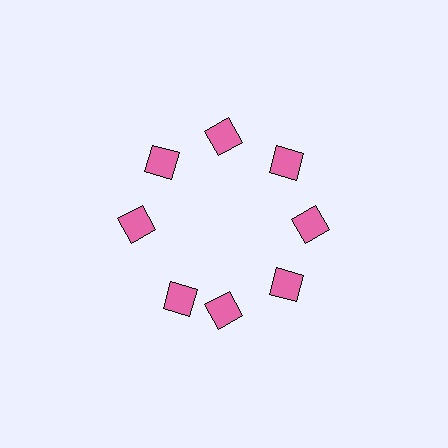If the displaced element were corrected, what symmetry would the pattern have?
It would have 8-fold rotational symmetry — the pattern would map onto itself every 45 degrees.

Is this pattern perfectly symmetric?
No. The 8 pink squares are arranged in a ring, but one element near the 8 o'clock position is rotated out of alignment along the ring, breaking the 8-fold rotational symmetry.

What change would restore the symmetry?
The symmetry would be restored by rotating it back into even spacing with its neighbors so that all 8 squares sit at equal angles and equal distance from the center.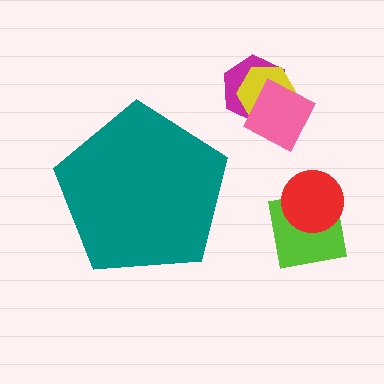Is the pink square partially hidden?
No, the pink square is fully visible.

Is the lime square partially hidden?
No, the lime square is fully visible.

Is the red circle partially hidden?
No, the red circle is fully visible.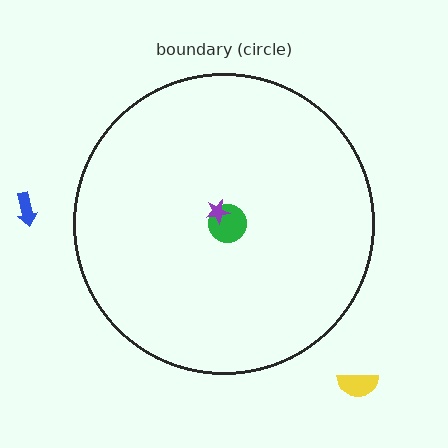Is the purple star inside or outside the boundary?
Inside.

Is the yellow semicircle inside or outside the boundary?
Outside.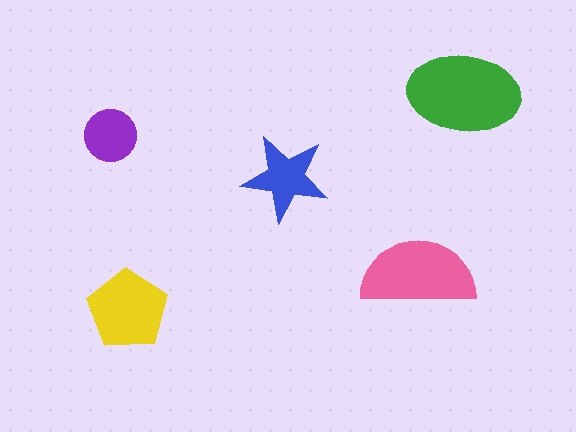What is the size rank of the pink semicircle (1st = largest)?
2nd.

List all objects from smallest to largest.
The purple circle, the blue star, the yellow pentagon, the pink semicircle, the green ellipse.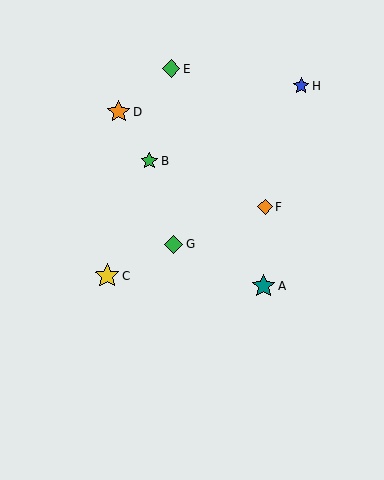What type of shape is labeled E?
Shape E is a green diamond.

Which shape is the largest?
The yellow star (labeled C) is the largest.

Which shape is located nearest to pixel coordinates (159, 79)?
The green diamond (labeled E) at (171, 69) is nearest to that location.